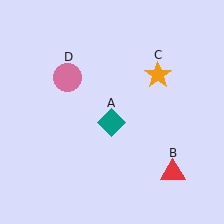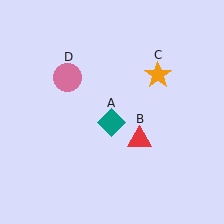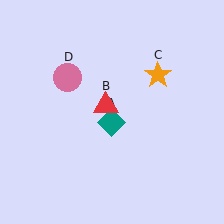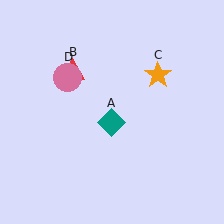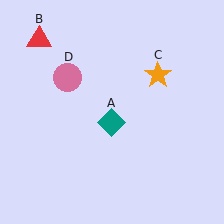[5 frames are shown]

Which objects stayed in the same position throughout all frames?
Teal diamond (object A) and orange star (object C) and pink circle (object D) remained stationary.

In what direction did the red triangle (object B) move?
The red triangle (object B) moved up and to the left.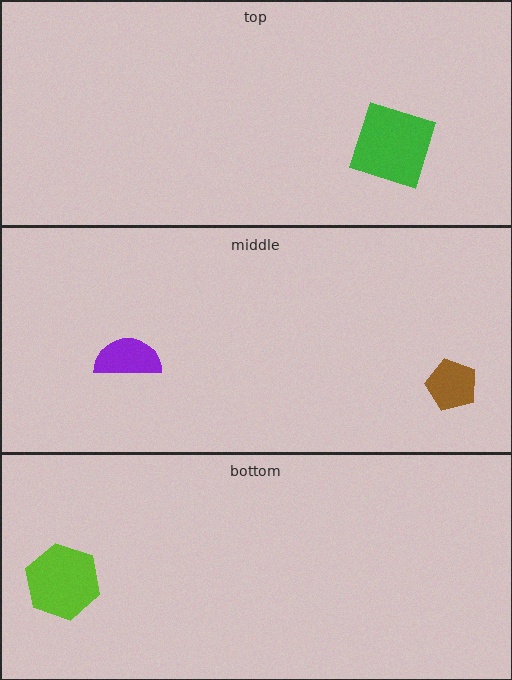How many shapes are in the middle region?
2.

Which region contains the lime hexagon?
The bottom region.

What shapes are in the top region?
The green square.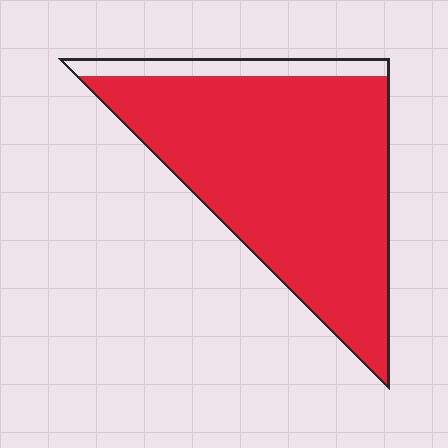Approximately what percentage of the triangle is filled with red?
Approximately 90%.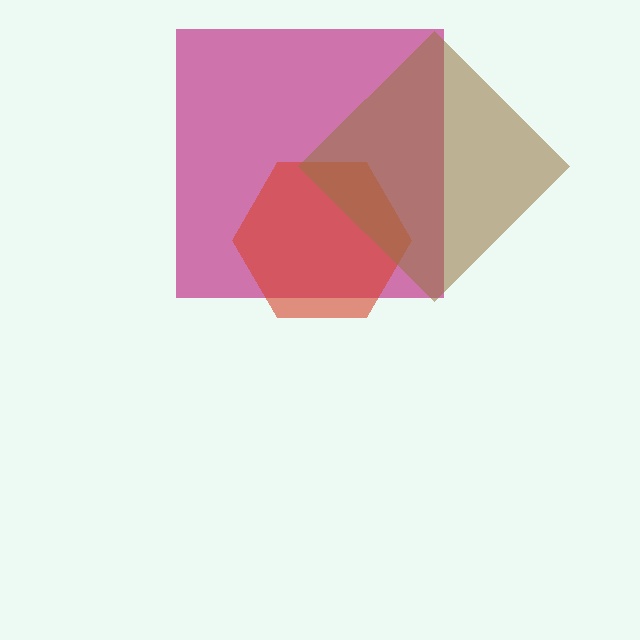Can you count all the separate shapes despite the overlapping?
Yes, there are 3 separate shapes.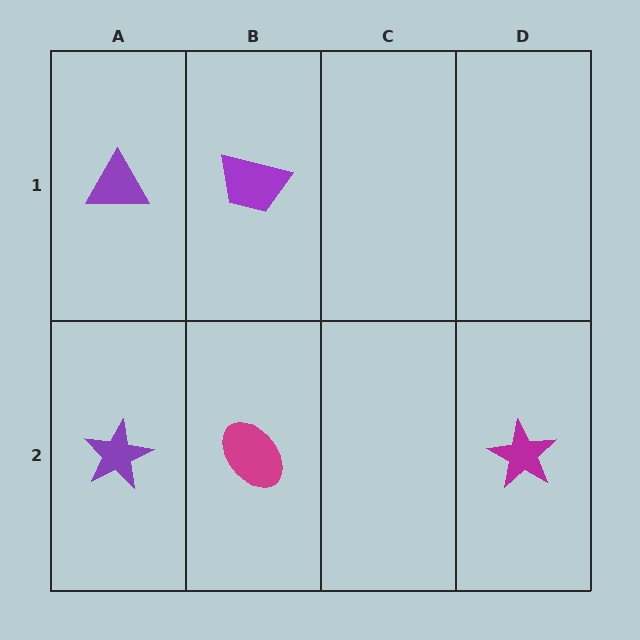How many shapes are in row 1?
2 shapes.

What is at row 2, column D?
A magenta star.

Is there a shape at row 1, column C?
No, that cell is empty.